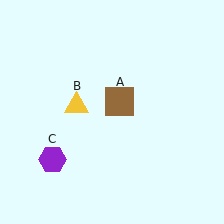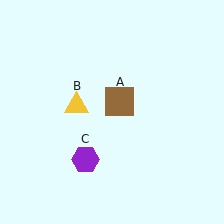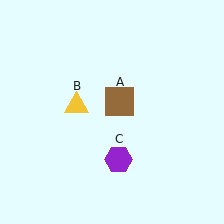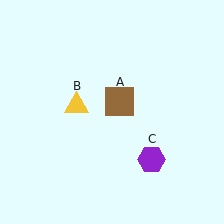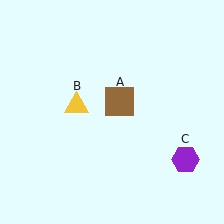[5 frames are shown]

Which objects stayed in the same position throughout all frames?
Brown square (object A) and yellow triangle (object B) remained stationary.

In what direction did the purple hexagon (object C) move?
The purple hexagon (object C) moved right.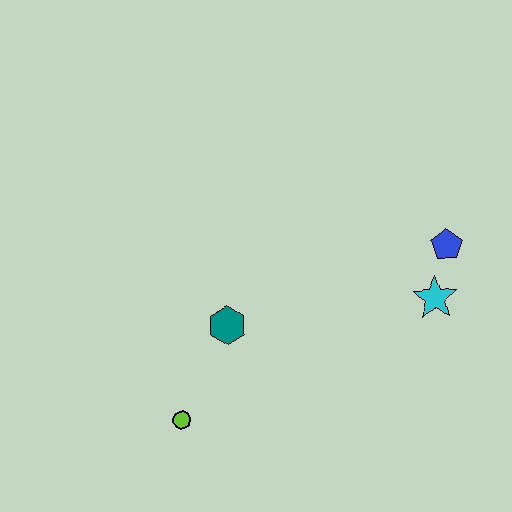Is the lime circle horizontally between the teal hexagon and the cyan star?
No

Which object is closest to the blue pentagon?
The cyan star is closest to the blue pentagon.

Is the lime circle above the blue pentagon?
No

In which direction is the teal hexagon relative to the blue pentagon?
The teal hexagon is to the left of the blue pentagon.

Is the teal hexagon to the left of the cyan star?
Yes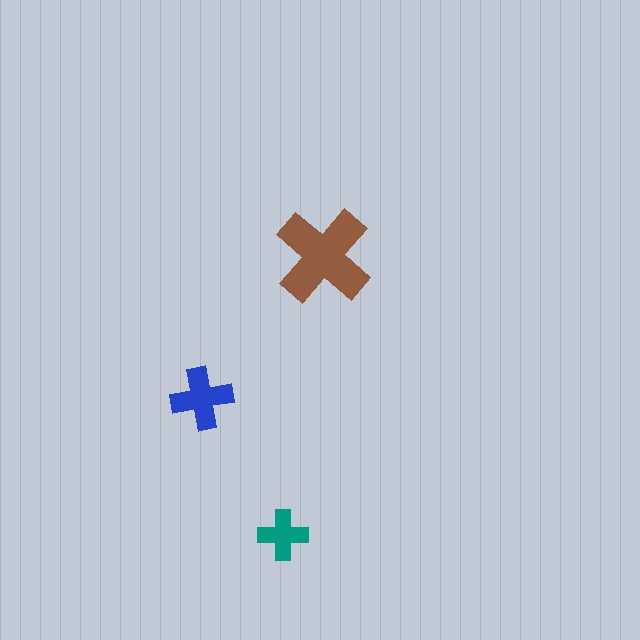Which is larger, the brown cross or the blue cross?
The brown one.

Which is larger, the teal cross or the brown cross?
The brown one.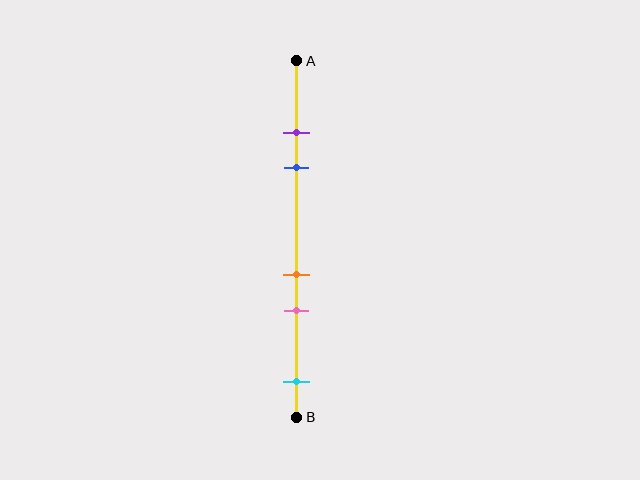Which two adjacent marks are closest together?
The purple and blue marks are the closest adjacent pair.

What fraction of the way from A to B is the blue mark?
The blue mark is approximately 30% (0.3) of the way from A to B.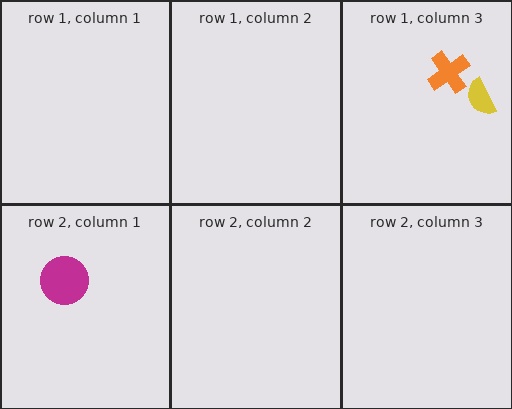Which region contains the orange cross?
The row 1, column 3 region.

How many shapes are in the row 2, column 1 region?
1.